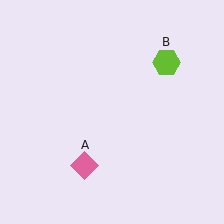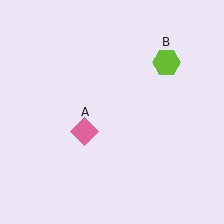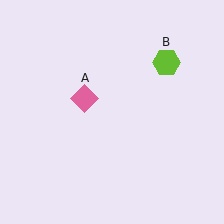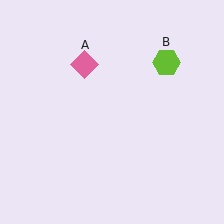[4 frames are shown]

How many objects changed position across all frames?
1 object changed position: pink diamond (object A).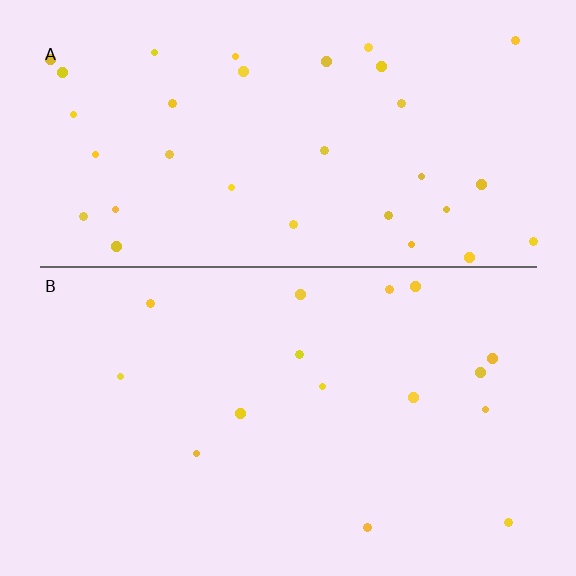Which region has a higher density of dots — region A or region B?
A (the top).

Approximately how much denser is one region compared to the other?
Approximately 2.1× — region A over region B.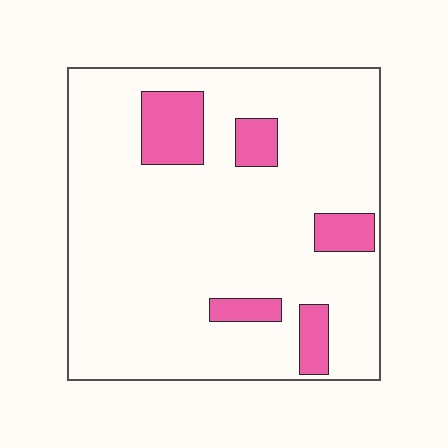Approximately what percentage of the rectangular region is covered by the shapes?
Approximately 15%.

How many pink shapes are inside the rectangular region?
5.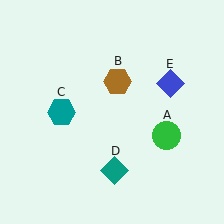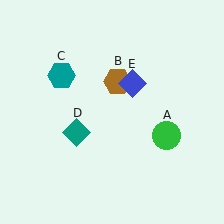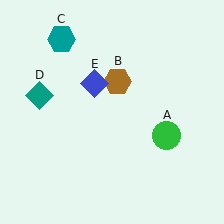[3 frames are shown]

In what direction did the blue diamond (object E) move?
The blue diamond (object E) moved left.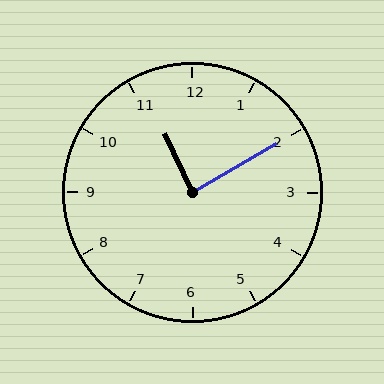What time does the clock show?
11:10.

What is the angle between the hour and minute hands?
Approximately 85 degrees.